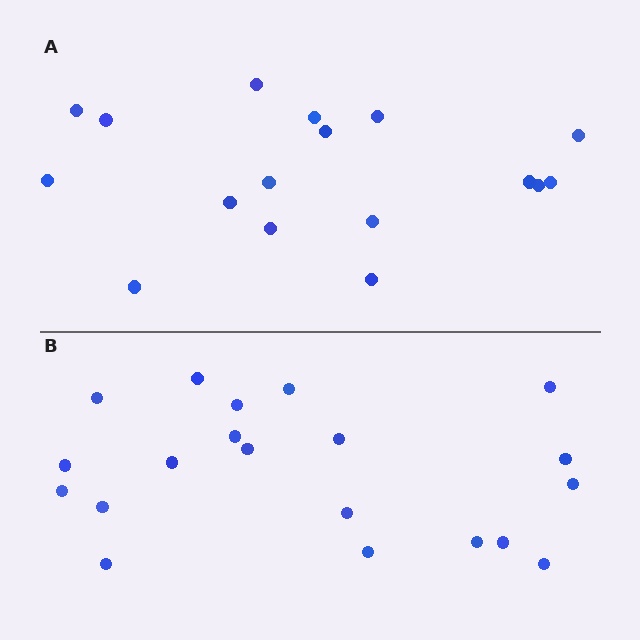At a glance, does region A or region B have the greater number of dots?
Region B (the bottom region) has more dots.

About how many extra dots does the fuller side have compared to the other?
Region B has just a few more — roughly 2 or 3 more dots than region A.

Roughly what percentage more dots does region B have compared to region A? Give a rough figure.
About 20% more.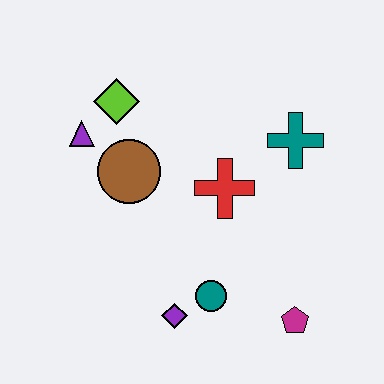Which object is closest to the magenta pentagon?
The teal circle is closest to the magenta pentagon.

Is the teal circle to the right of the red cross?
No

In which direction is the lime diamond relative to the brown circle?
The lime diamond is above the brown circle.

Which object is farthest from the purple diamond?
The lime diamond is farthest from the purple diamond.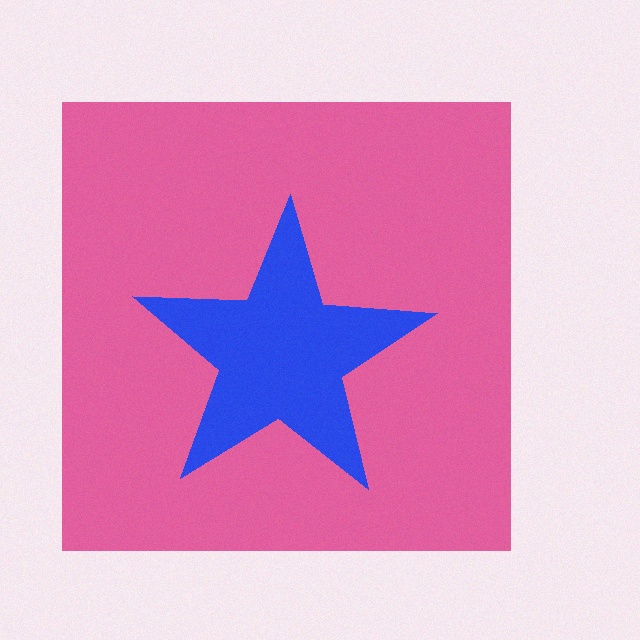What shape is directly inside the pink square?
The blue star.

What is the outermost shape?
The pink square.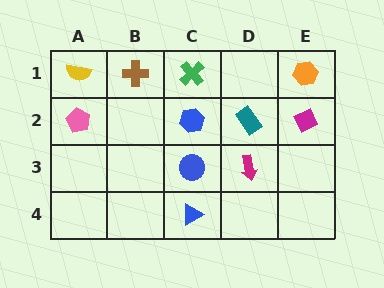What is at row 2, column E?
A magenta diamond.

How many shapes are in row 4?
1 shape.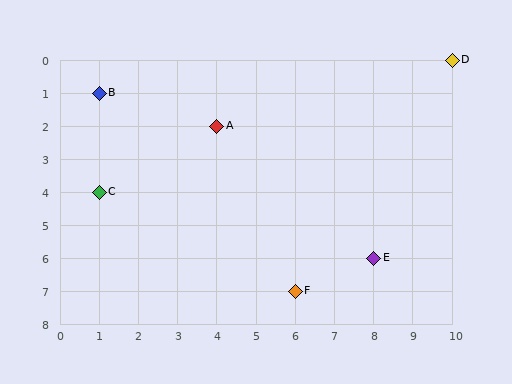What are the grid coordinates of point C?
Point C is at grid coordinates (1, 4).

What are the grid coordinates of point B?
Point B is at grid coordinates (1, 1).